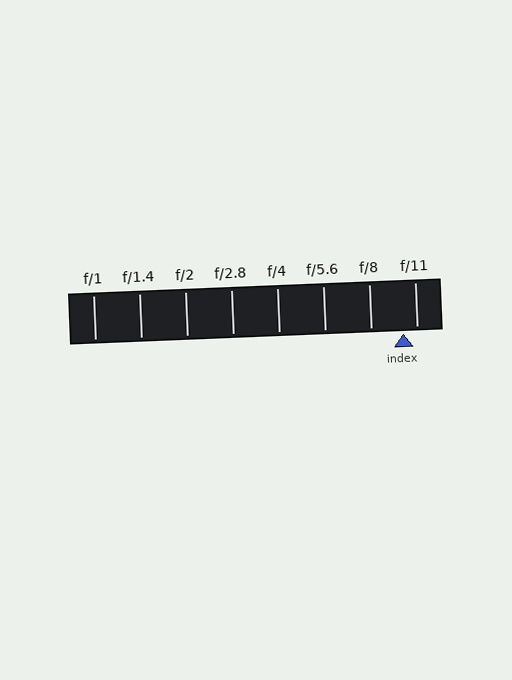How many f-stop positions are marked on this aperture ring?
There are 8 f-stop positions marked.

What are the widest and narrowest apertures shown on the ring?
The widest aperture shown is f/1 and the narrowest is f/11.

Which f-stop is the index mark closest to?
The index mark is closest to f/11.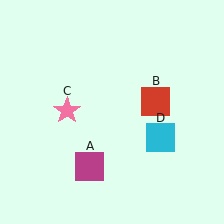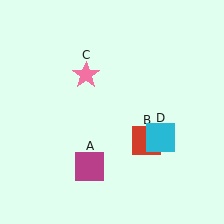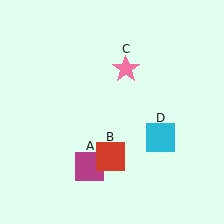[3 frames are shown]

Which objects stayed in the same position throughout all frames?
Magenta square (object A) and cyan square (object D) remained stationary.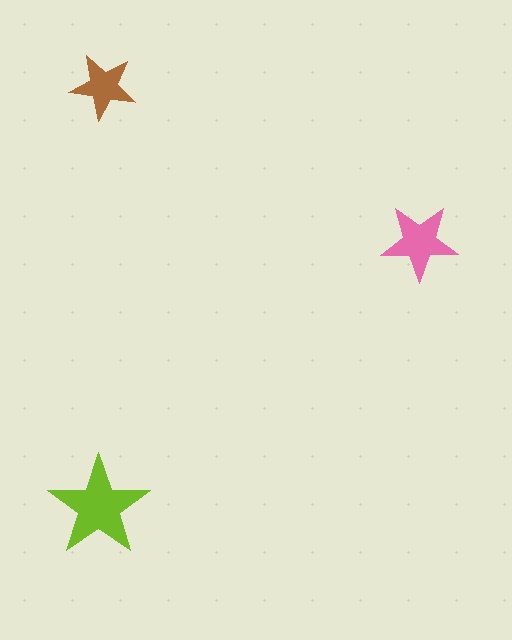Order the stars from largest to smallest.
the lime one, the pink one, the brown one.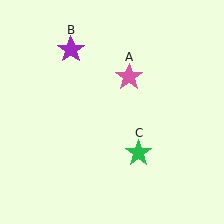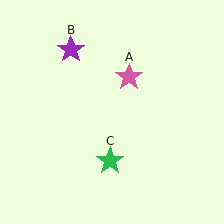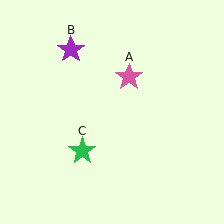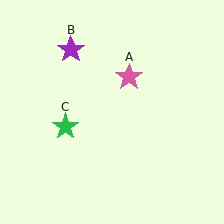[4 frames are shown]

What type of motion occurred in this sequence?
The green star (object C) rotated clockwise around the center of the scene.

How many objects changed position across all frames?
1 object changed position: green star (object C).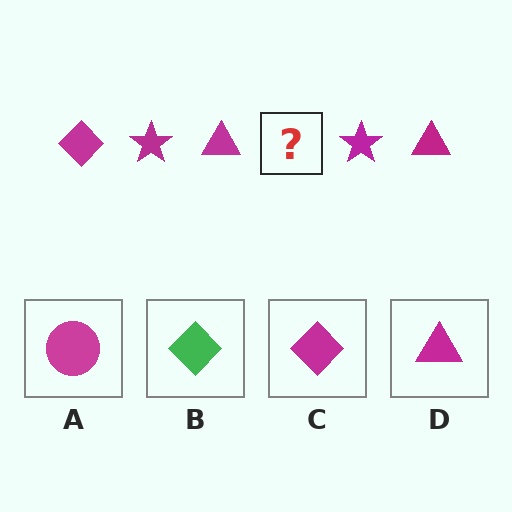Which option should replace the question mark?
Option C.